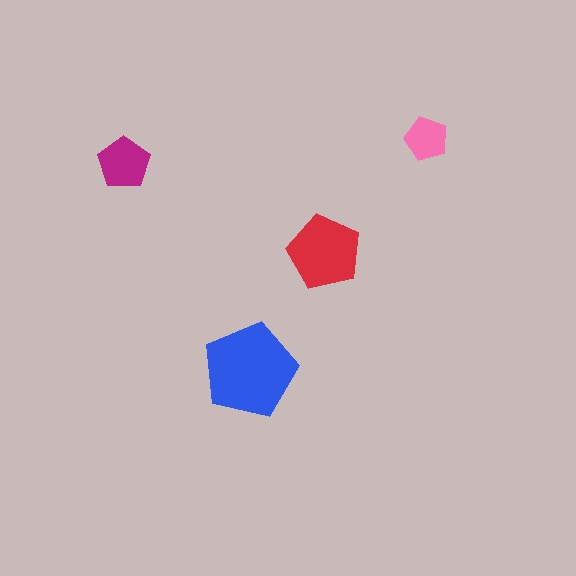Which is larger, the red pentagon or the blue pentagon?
The blue one.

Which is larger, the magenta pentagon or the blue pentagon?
The blue one.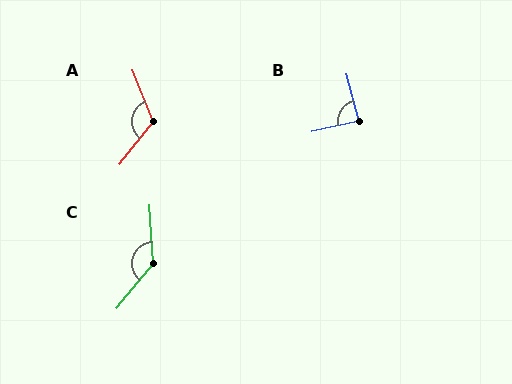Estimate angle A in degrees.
Approximately 119 degrees.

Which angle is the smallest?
B, at approximately 88 degrees.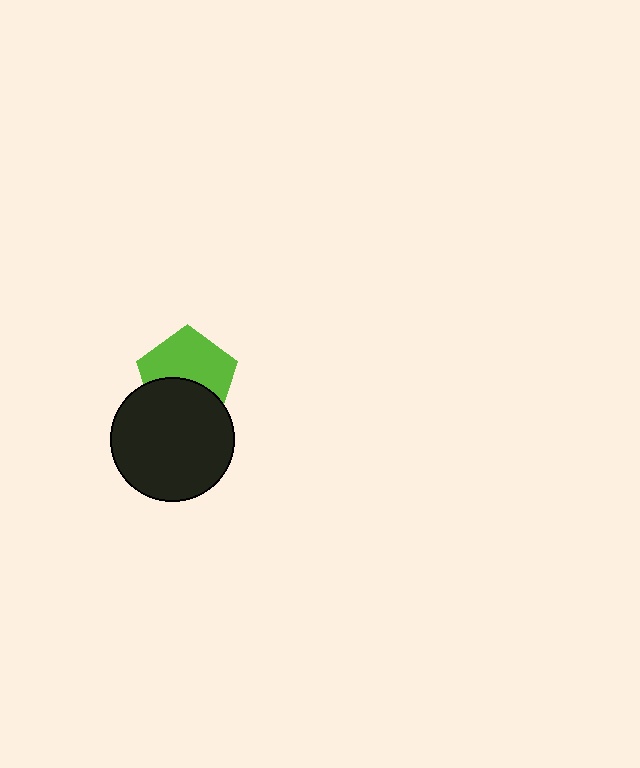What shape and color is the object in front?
The object in front is a black circle.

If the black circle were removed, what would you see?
You would see the complete lime pentagon.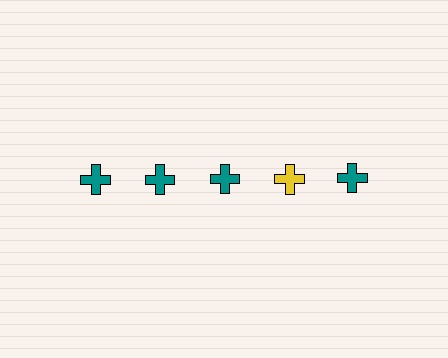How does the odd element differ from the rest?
It has a different color: yellow instead of teal.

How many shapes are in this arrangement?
There are 5 shapes arranged in a grid pattern.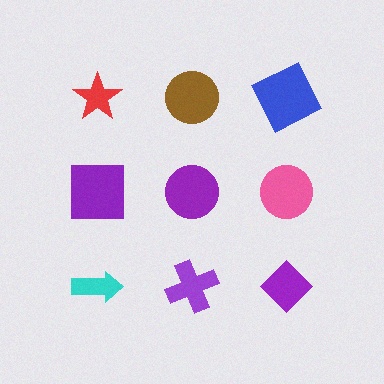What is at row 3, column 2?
A purple cross.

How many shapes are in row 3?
3 shapes.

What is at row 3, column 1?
A cyan arrow.